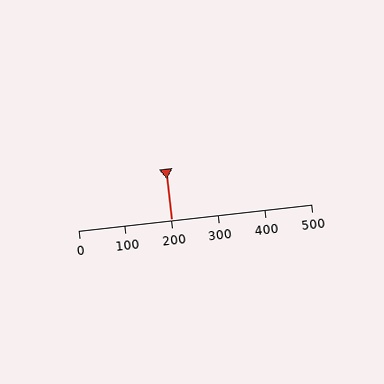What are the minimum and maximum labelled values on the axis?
The axis runs from 0 to 500.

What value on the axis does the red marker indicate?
The marker indicates approximately 200.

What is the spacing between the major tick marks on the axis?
The major ticks are spaced 100 apart.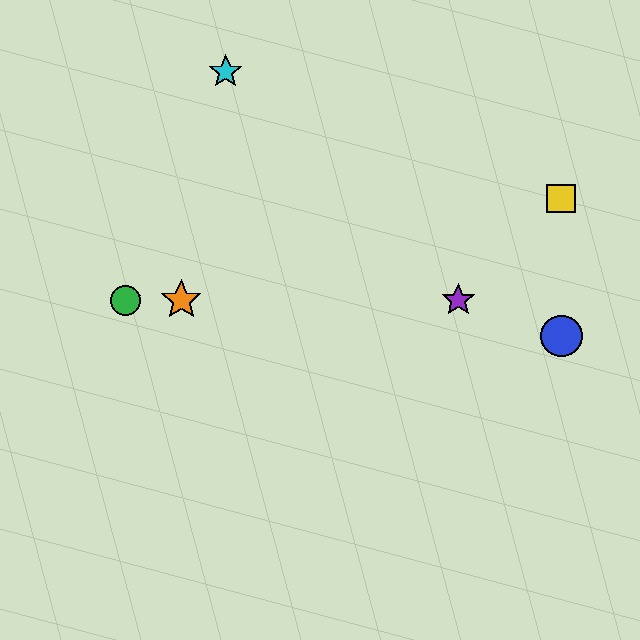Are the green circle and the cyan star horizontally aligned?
No, the green circle is at y≈300 and the cyan star is at y≈72.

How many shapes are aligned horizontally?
4 shapes (the red star, the green circle, the purple star, the orange star) are aligned horizontally.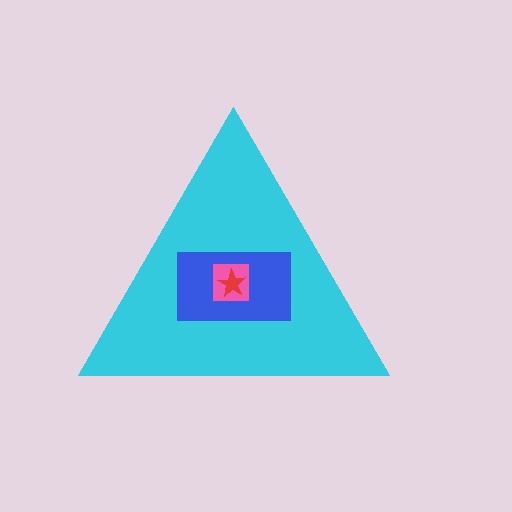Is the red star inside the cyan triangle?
Yes.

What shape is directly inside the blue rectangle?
The pink square.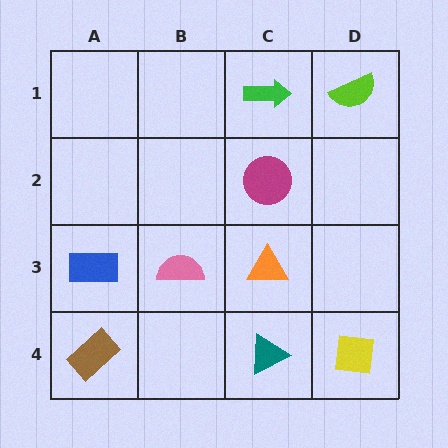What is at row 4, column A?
A brown rectangle.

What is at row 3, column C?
An orange triangle.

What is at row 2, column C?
A magenta circle.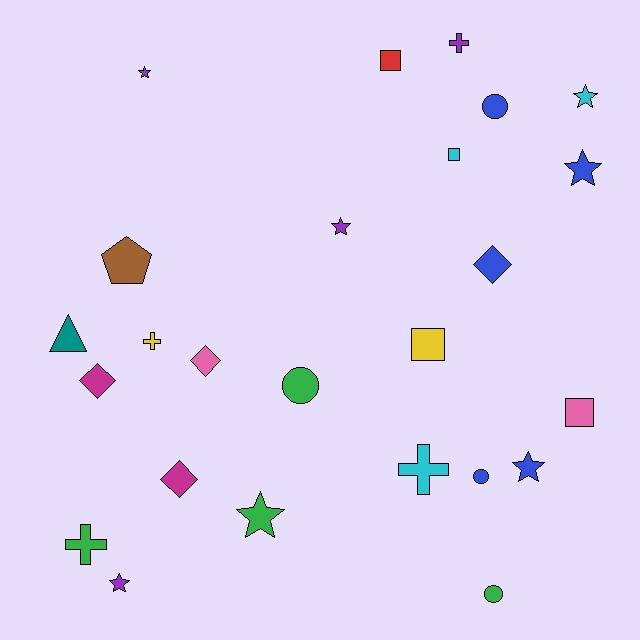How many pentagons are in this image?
There is 1 pentagon.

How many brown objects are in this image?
There is 1 brown object.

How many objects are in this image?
There are 25 objects.